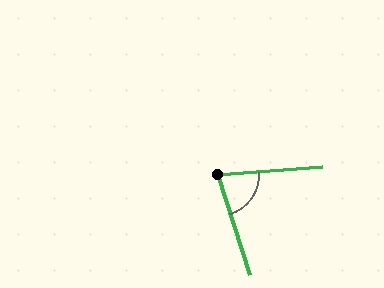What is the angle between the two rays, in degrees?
Approximately 77 degrees.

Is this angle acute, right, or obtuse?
It is acute.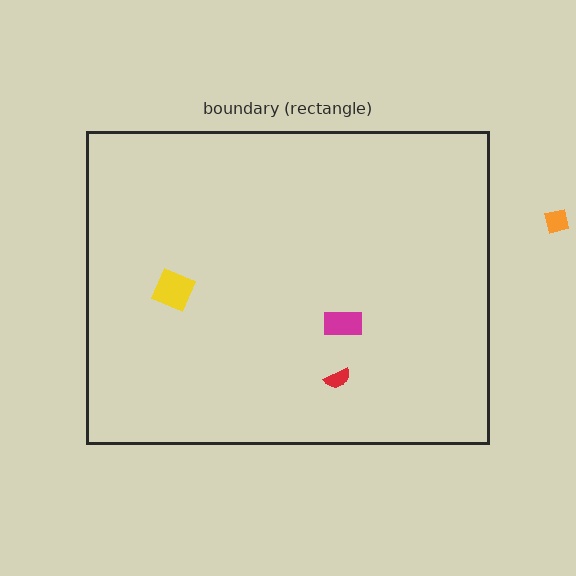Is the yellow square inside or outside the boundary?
Inside.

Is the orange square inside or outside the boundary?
Outside.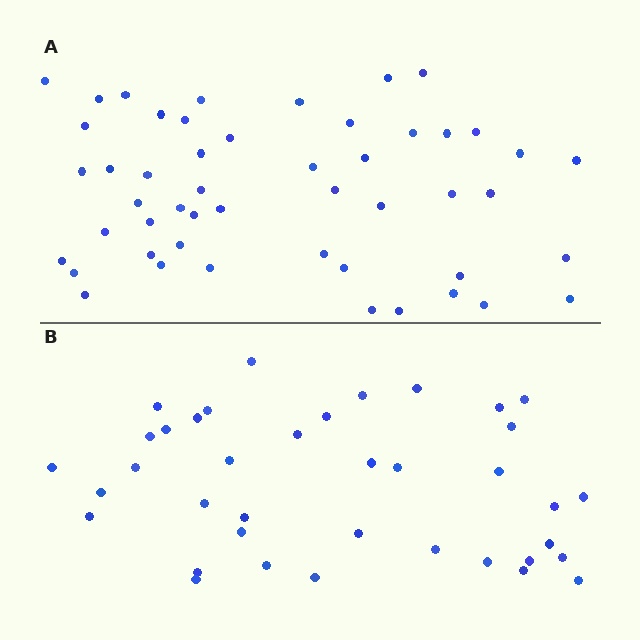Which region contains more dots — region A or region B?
Region A (the top region) has more dots.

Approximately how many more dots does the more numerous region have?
Region A has roughly 12 or so more dots than region B.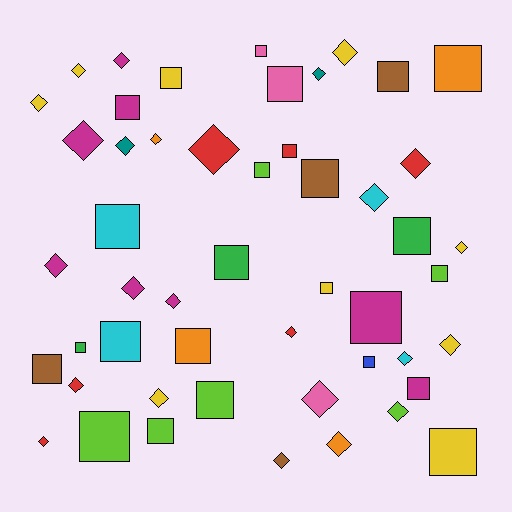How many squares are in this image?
There are 25 squares.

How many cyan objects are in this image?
There are 4 cyan objects.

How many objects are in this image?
There are 50 objects.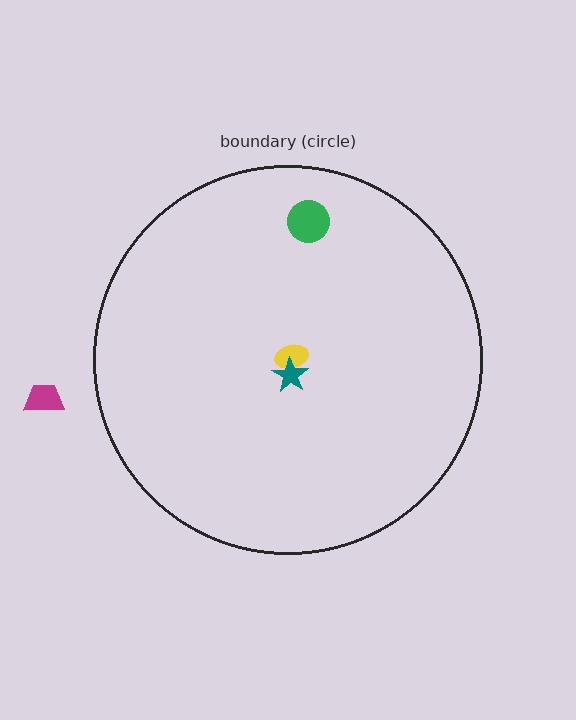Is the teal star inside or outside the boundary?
Inside.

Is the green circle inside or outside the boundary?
Inside.